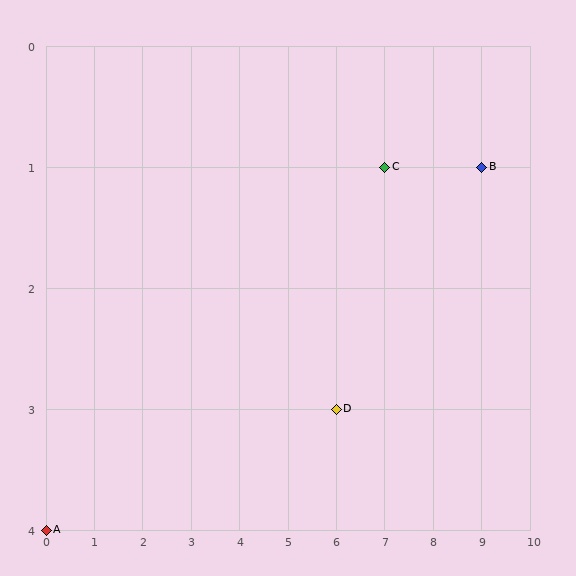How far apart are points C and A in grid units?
Points C and A are 7 columns and 3 rows apart (about 7.6 grid units diagonally).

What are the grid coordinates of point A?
Point A is at grid coordinates (0, 4).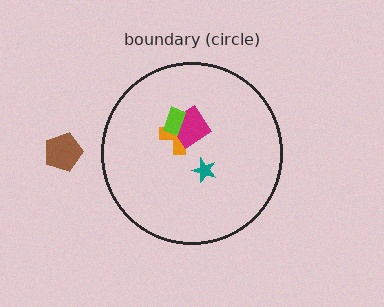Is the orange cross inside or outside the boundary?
Inside.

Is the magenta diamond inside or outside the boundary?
Inside.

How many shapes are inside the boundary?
4 inside, 1 outside.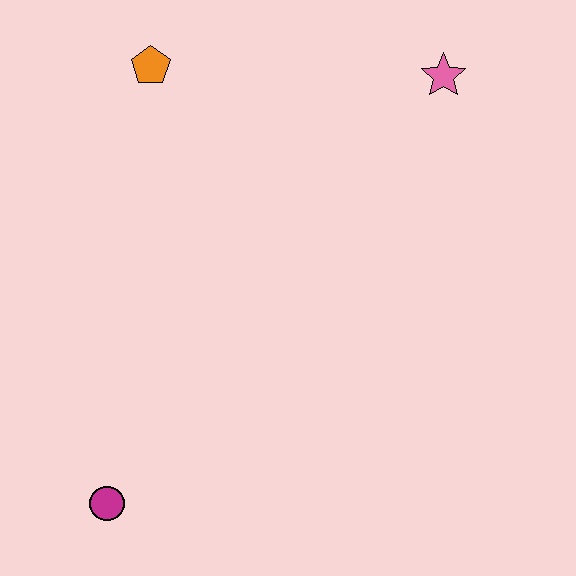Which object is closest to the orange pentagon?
The pink star is closest to the orange pentagon.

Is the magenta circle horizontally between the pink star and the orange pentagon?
No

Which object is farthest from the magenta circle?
The pink star is farthest from the magenta circle.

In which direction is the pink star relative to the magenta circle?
The pink star is above the magenta circle.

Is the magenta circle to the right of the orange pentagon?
No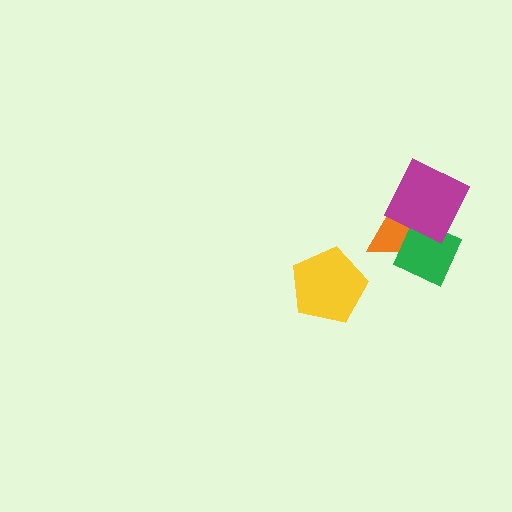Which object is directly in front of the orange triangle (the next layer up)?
The green diamond is directly in front of the orange triangle.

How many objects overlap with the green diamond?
2 objects overlap with the green diamond.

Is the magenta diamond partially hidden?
No, no other shape covers it.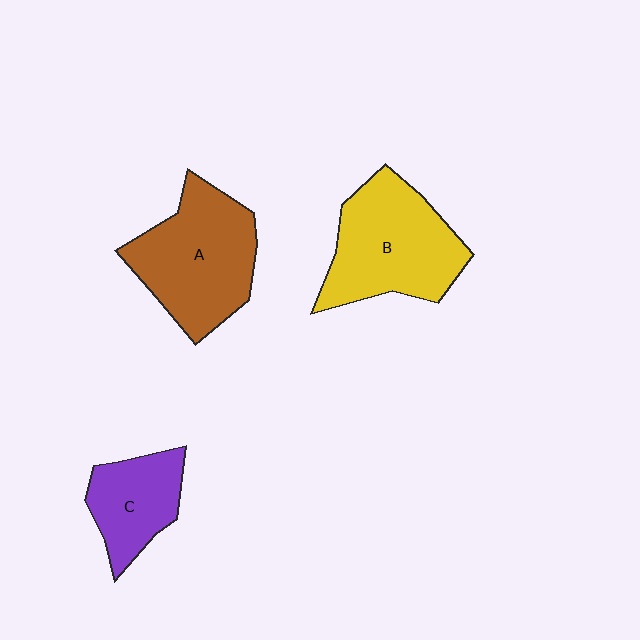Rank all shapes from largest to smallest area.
From largest to smallest: A (brown), B (yellow), C (purple).